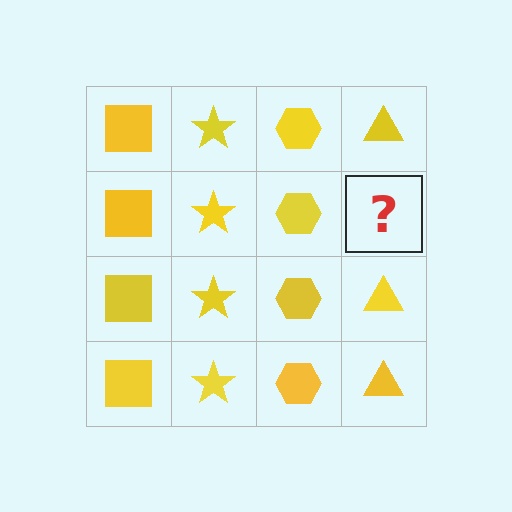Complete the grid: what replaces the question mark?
The question mark should be replaced with a yellow triangle.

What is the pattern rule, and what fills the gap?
The rule is that each column has a consistent shape. The gap should be filled with a yellow triangle.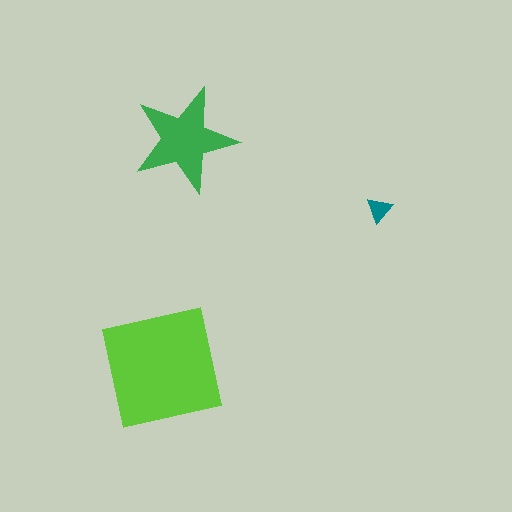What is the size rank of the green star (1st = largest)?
2nd.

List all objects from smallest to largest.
The teal triangle, the green star, the lime square.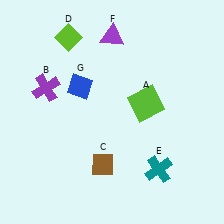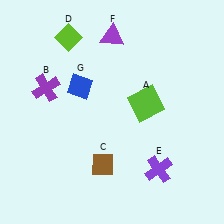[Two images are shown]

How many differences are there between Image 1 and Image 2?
There is 1 difference between the two images.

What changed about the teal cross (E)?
In Image 1, E is teal. In Image 2, it changed to purple.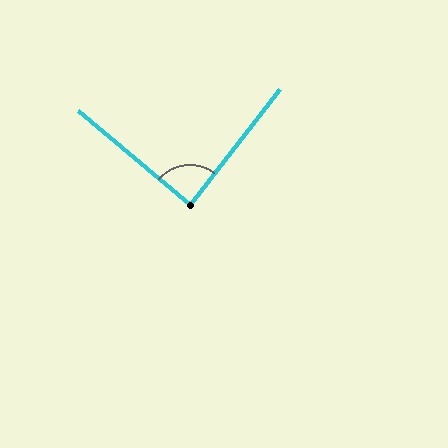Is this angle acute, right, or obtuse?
It is approximately a right angle.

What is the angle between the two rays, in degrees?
Approximately 88 degrees.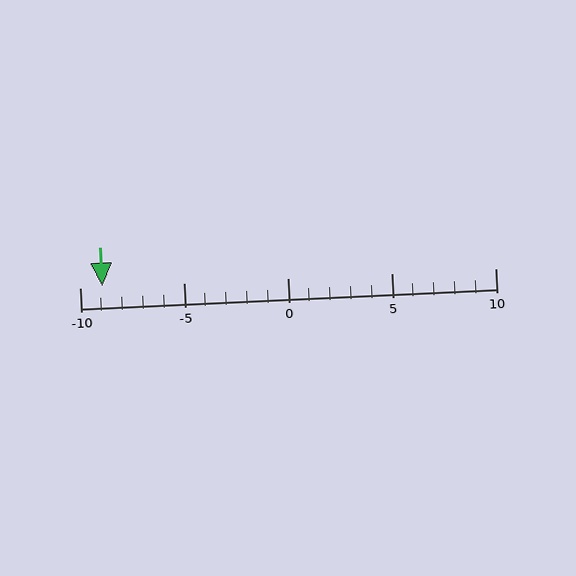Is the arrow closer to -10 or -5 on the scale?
The arrow is closer to -10.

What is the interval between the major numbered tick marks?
The major tick marks are spaced 5 units apart.